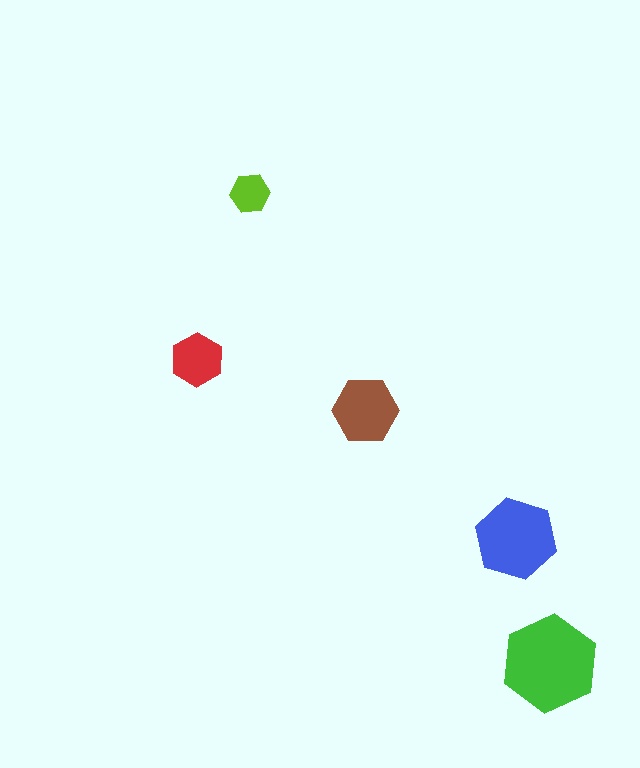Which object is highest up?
The lime hexagon is topmost.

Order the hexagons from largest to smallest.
the green one, the blue one, the brown one, the red one, the lime one.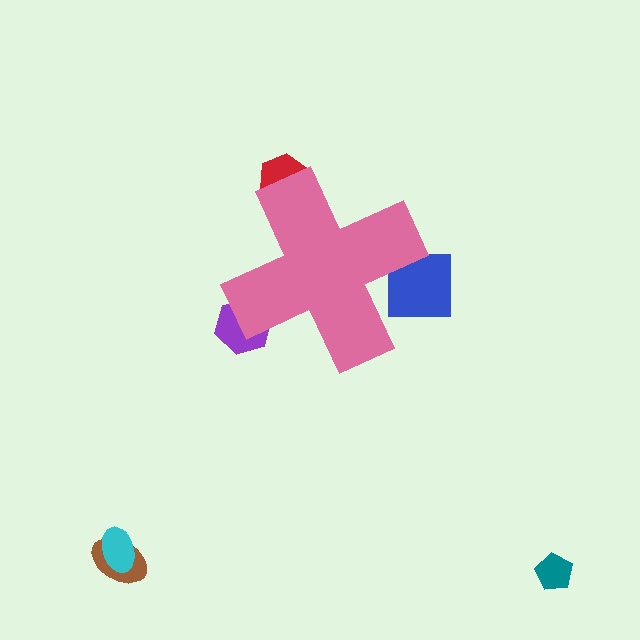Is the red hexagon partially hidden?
Yes, the red hexagon is partially hidden behind the pink cross.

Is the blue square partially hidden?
Yes, the blue square is partially hidden behind the pink cross.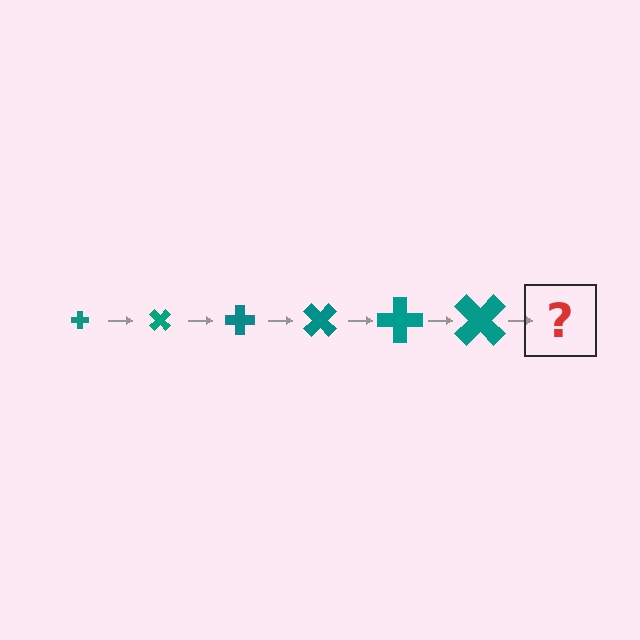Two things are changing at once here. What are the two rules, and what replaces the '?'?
The two rules are that the cross grows larger each step and it rotates 45 degrees each step. The '?' should be a cross, larger than the previous one and rotated 270 degrees from the start.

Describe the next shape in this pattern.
It should be a cross, larger than the previous one and rotated 270 degrees from the start.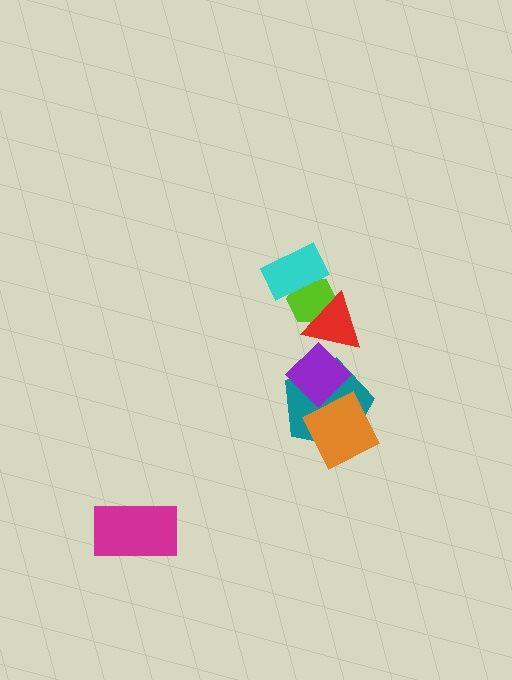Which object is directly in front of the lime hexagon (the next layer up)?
The cyan rectangle is directly in front of the lime hexagon.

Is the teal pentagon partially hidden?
Yes, it is partially covered by another shape.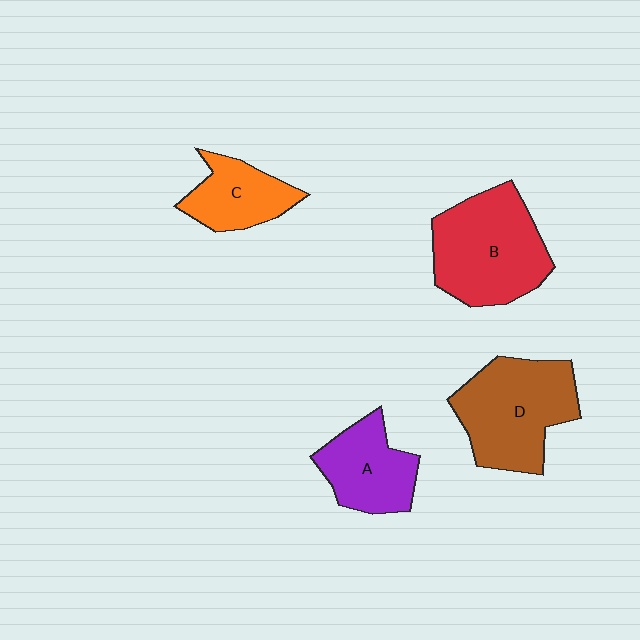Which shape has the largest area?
Shape B (red).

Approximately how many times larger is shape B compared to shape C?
Approximately 1.8 times.